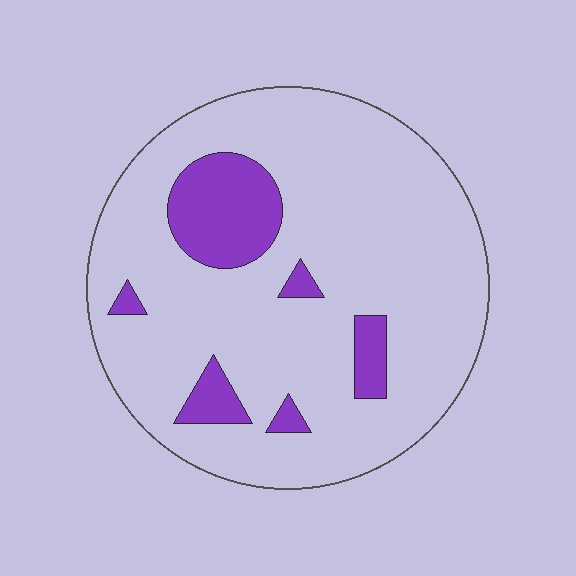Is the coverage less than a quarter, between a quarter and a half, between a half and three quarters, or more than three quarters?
Less than a quarter.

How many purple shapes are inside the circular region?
6.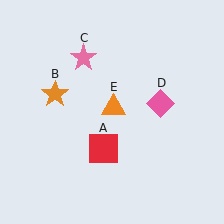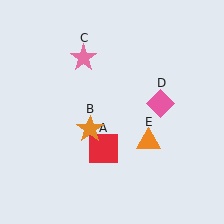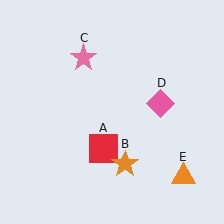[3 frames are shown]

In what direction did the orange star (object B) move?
The orange star (object B) moved down and to the right.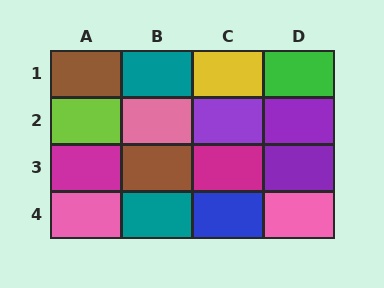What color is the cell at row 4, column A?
Pink.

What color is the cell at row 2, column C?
Purple.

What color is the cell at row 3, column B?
Brown.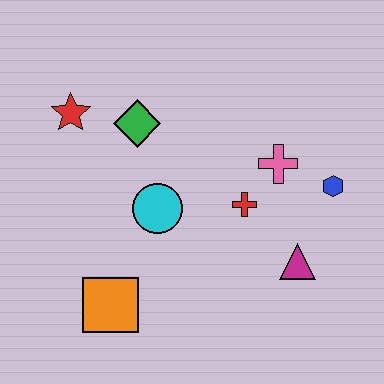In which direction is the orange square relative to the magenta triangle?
The orange square is to the left of the magenta triangle.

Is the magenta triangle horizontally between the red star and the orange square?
No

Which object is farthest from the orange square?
The blue hexagon is farthest from the orange square.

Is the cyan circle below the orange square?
No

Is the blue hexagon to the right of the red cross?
Yes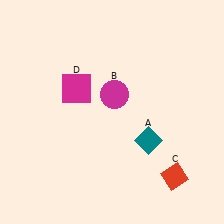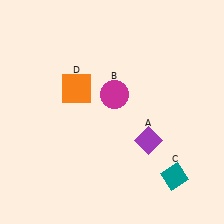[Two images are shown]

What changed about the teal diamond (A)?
In Image 1, A is teal. In Image 2, it changed to purple.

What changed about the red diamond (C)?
In Image 1, C is red. In Image 2, it changed to teal.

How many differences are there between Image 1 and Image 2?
There are 3 differences between the two images.